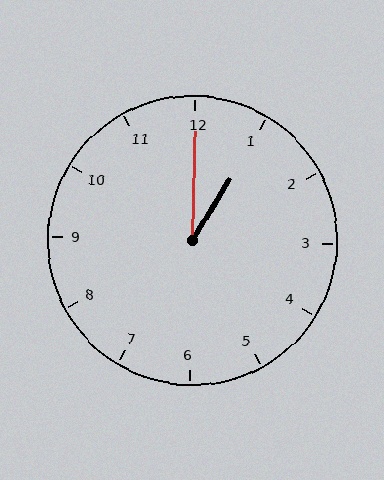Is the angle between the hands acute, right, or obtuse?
It is acute.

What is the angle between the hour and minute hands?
Approximately 30 degrees.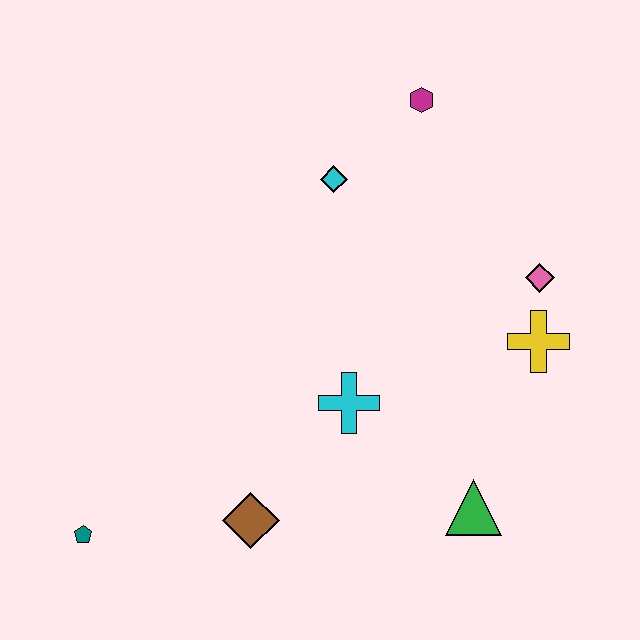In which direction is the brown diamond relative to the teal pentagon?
The brown diamond is to the right of the teal pentagon.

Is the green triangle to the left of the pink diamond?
Yes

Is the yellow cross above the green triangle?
Yes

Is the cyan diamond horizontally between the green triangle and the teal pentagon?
Yes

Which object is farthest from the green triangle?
The magenta hexagon is farthest from the green triangle.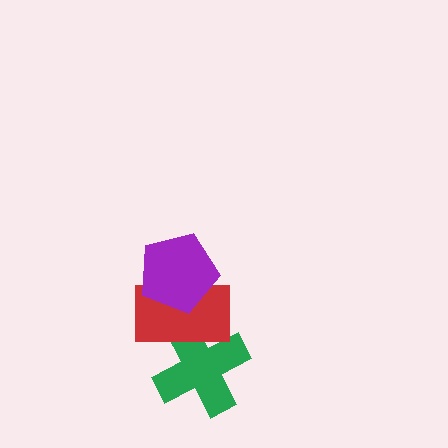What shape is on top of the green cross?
The red rectangle is on top of the green cross.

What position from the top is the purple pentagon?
The purple pentagon is 1st from the top.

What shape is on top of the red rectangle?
The purple pentagon is on top of the red rectangle.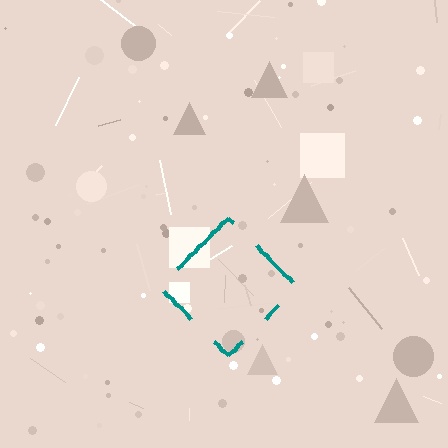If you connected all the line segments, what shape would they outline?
They would outline a diamond.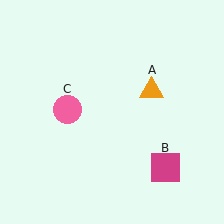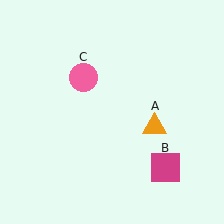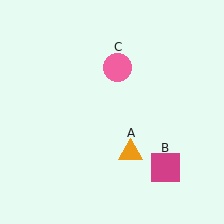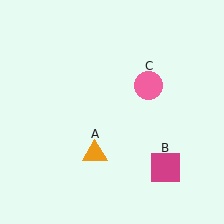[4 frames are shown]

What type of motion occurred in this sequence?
The orange triangle (object A), pink circle (object C) rotated clockwise around the center of the scene.